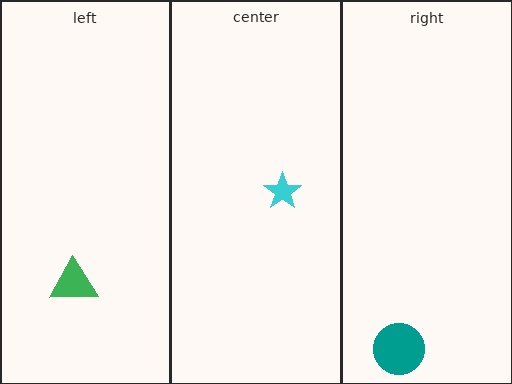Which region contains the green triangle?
The left region.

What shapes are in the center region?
The cyan star.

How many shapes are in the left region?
1.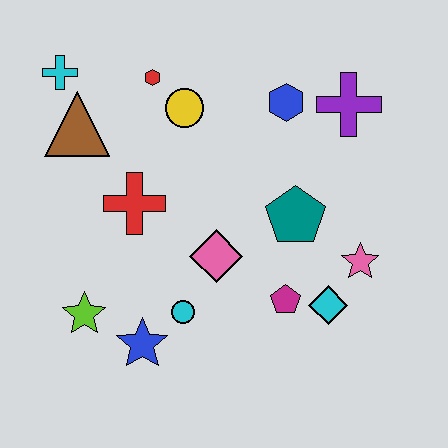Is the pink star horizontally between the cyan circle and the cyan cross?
No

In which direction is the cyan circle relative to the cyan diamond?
The cyan circle is to the left of the cyan diamond.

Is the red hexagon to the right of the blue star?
Yes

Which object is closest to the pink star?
The cyan diamond is closest to the pink star.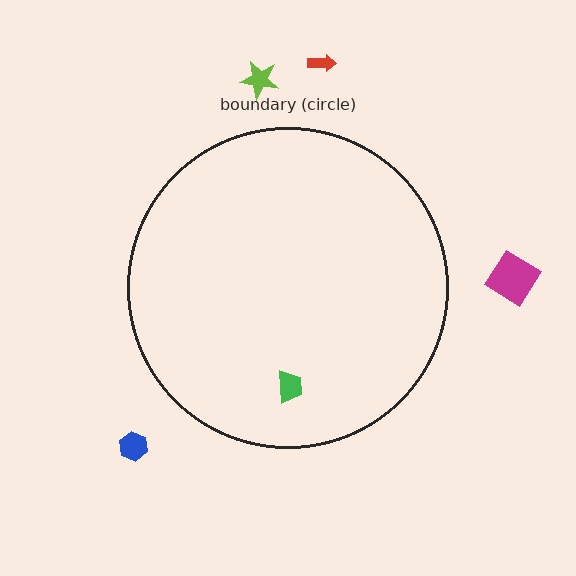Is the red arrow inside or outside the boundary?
Outside.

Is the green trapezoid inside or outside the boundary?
Inside.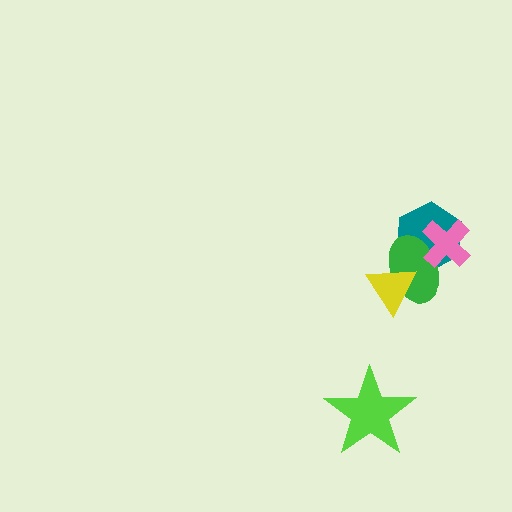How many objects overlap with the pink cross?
2 objects overlap with the pink cross.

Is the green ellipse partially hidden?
Yes, it is partially covered by another shape.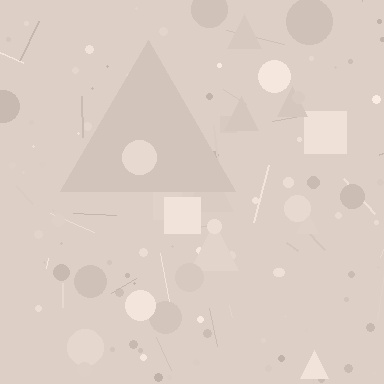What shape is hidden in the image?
A triangle is hidden in the image.